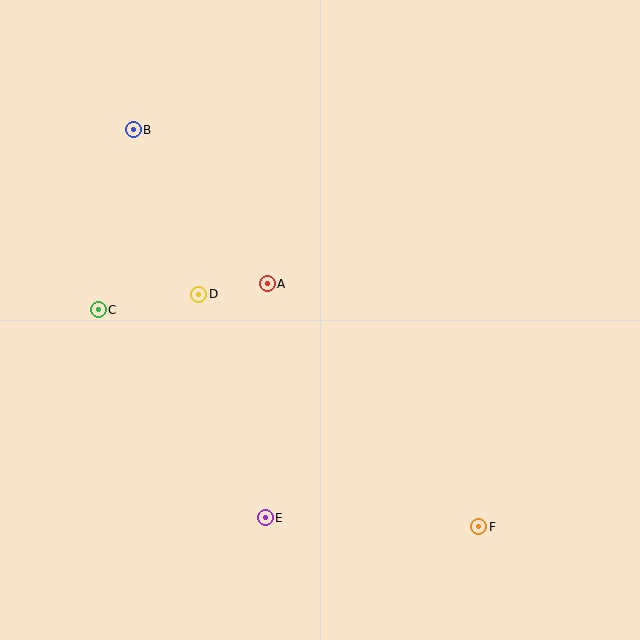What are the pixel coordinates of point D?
Point D is at (199, 294).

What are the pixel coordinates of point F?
Point F is at (479, 527).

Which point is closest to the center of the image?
Point A at (267, 284) is closest to the center.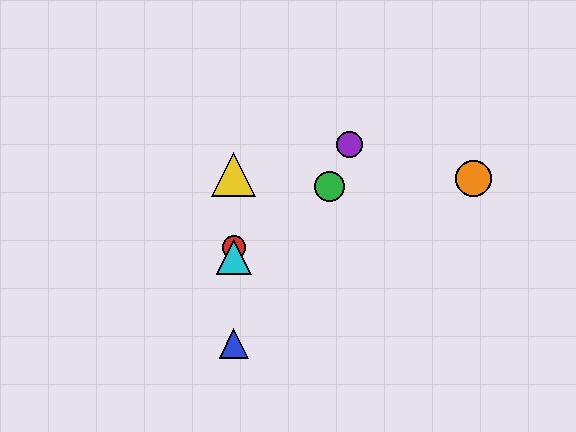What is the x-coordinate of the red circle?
The red circle is at x≈234.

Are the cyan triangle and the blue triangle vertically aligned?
Yes, both are at x≈234.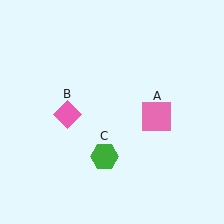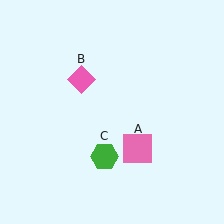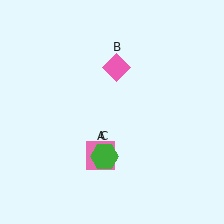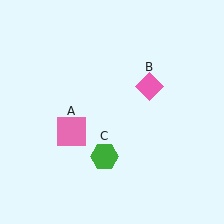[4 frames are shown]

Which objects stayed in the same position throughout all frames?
Green hexagon (object C) remained stationary.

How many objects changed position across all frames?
2 objects changed position: pink square (object A), pink diamond (object B).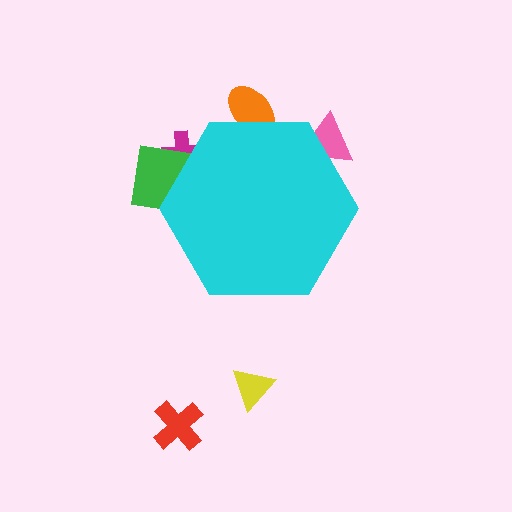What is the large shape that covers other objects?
A cyan hexagon.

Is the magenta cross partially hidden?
Yes, the magenta cross is partially hidden behind the cyan hexagon.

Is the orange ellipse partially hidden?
Yes, the orange ellipse is partially hidden behind the cyan hexagon.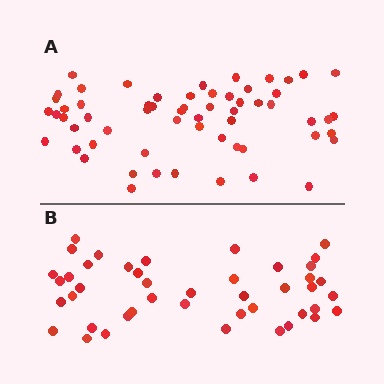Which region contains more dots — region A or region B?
Region A (the top region) has more dots.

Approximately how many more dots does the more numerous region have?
Region A has approximately 15 more dots than region B.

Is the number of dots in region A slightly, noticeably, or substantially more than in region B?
Region A has noticeably more, but not dramatically so. The ratio is roughly 1.4 to 1.